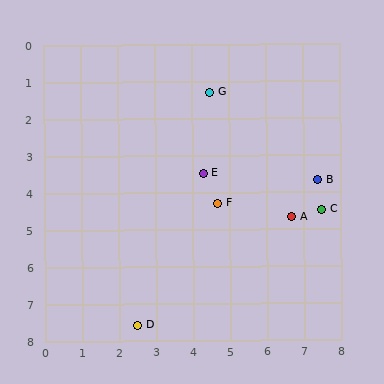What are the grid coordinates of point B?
Point B is at approximately (7.4, 3.7).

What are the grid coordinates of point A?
Point A is at approximately (6.7, 4.7).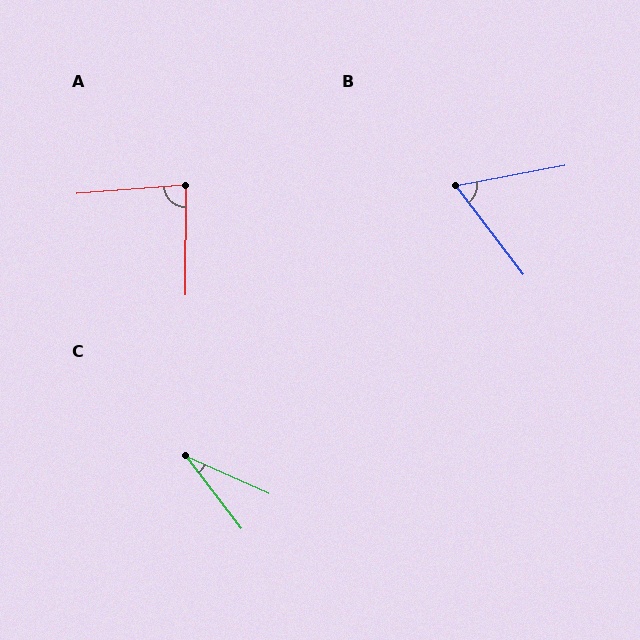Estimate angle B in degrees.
Approximately 63 degrees.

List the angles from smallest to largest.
C (28°), B (63°), A (85°).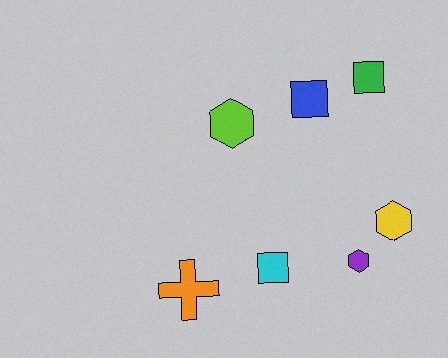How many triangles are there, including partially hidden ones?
There are no triangles.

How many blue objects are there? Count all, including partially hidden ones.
There is 1 blue object.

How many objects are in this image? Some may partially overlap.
There are 7 objects.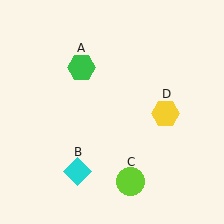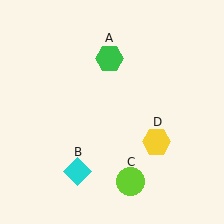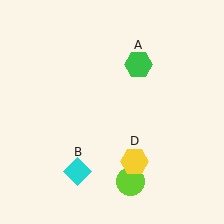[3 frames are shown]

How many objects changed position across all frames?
2 objects changed position: green hexagon (object A), yellow hexagon (object D).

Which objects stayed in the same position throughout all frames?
Cyan diamond (object B) and lime circle (object C) remained stationary.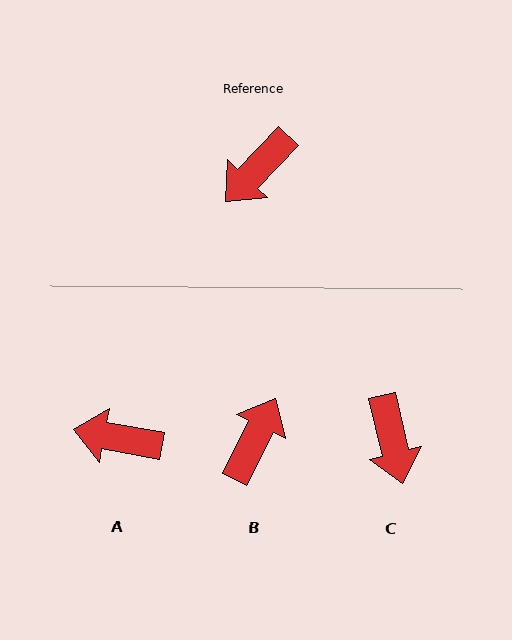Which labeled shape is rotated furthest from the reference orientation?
B, about 163 degrees away.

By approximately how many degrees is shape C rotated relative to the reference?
Approximately 57 degrees counter-clockwise.